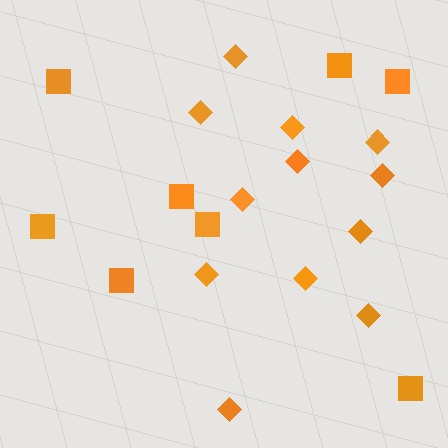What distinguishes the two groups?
There are 2 groups: one group of diamonds (12) and one group of squares (8).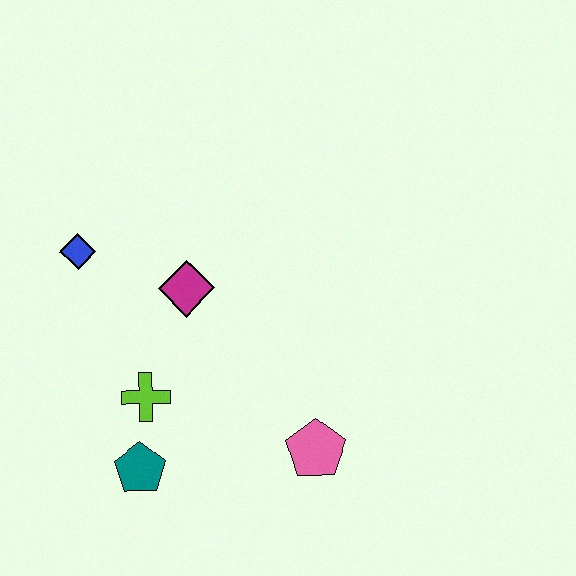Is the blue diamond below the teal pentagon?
No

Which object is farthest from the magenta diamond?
The pink pentagon is farthest from the magenta diamond.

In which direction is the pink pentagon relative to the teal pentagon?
The pink pentagon is to the right of the teal pentagon.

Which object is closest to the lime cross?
The teal pentagon is closest to the lime cross.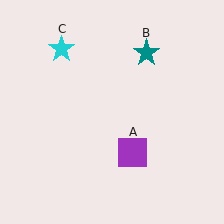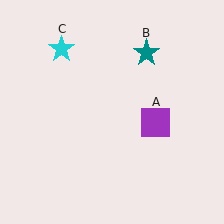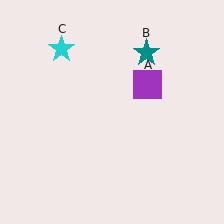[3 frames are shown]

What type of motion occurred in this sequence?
The purple square (object A) rotated counterclockwise around the center of the scene.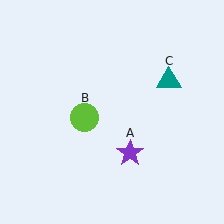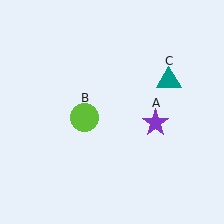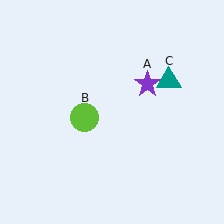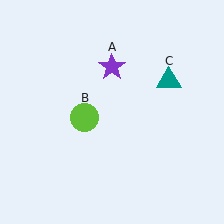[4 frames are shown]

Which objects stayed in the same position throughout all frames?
Lime circle (object B) and teal triangle (object C) remained stationary.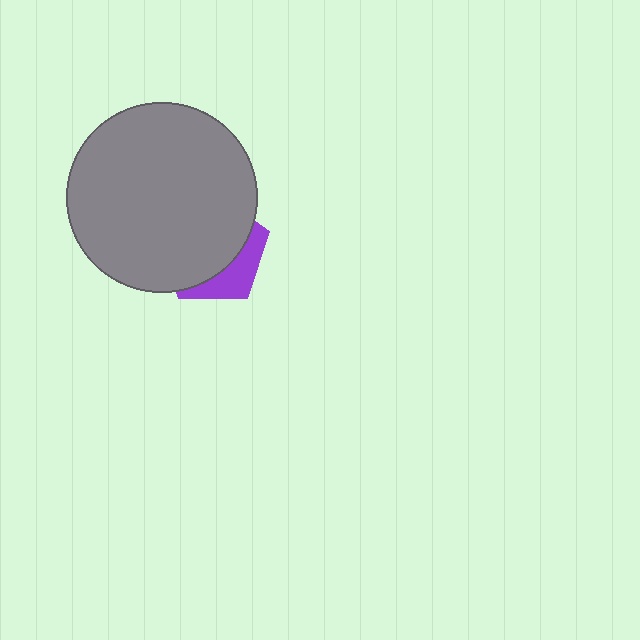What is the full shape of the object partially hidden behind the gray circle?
The partially hidden object is a purple pentagon.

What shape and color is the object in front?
The object in front is a gray circle.